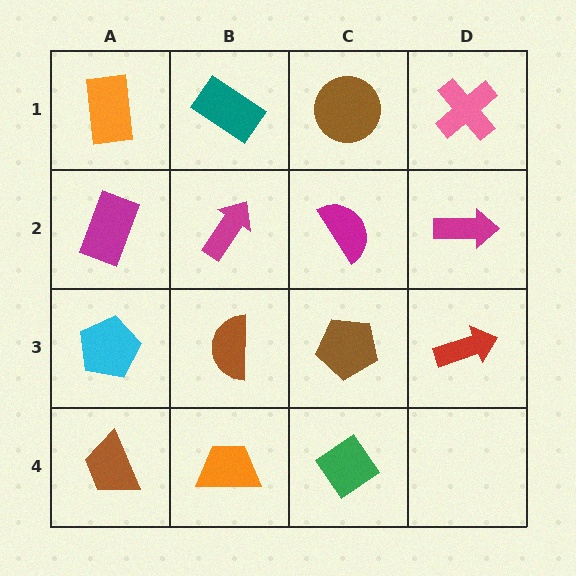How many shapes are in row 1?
4 shapes.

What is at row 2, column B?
A magenta arrow.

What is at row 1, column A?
An orange rectangle.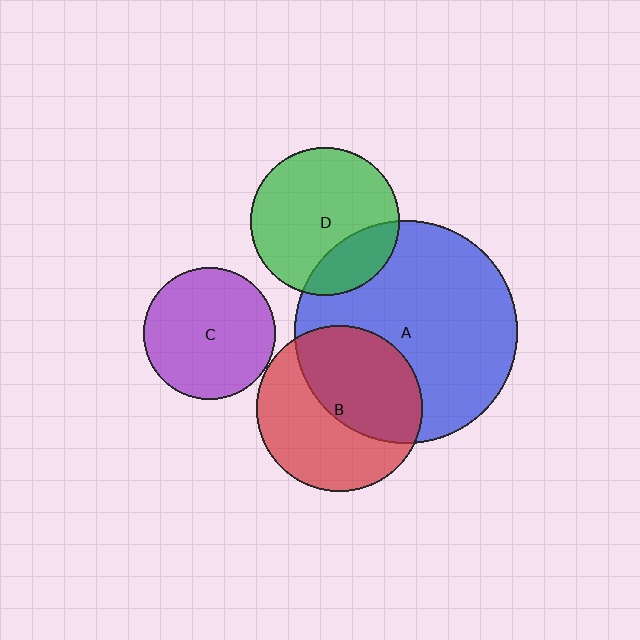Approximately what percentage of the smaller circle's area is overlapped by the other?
Approximately 50%.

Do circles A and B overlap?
Yes.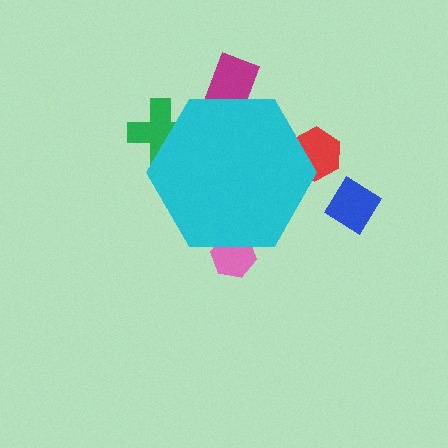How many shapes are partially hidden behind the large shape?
4 shapes are partially hidden.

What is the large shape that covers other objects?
A cyan hexagon.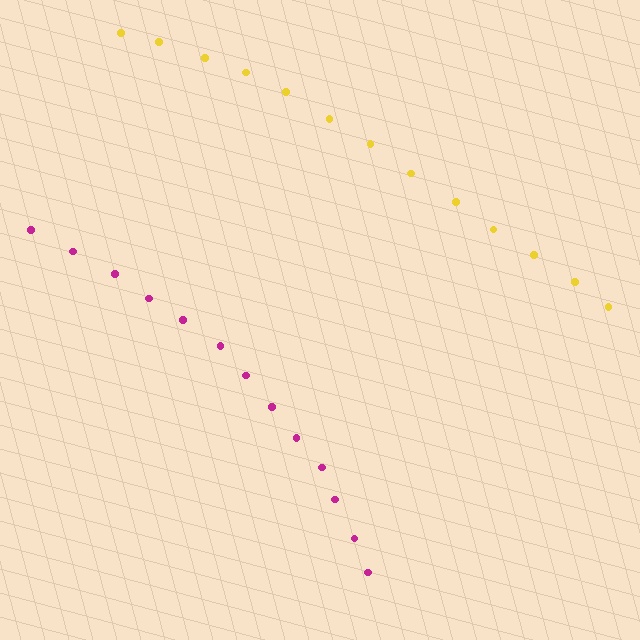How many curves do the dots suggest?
There are 2 distinct paths.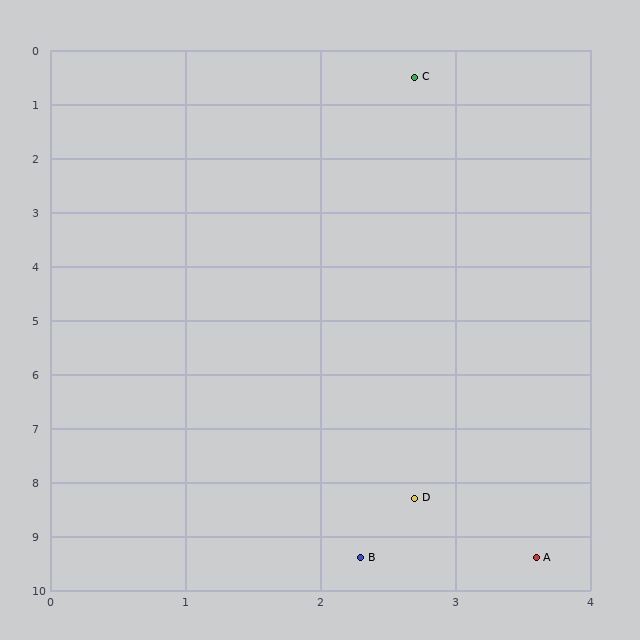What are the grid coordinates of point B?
Point B is at approximately (2.3, 9.4).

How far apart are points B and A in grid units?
Points B and A are about 1.3 grid units apart.